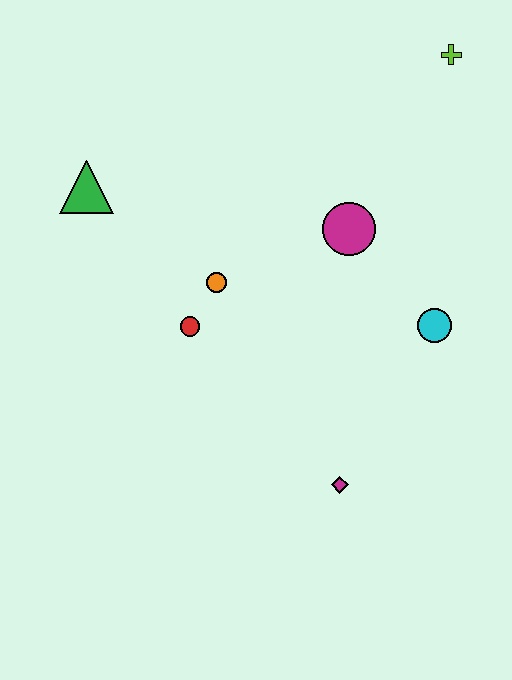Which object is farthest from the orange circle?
The lime cross is farthest from the orange circle.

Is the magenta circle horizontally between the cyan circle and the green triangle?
Yes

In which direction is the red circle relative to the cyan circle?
The red circle is to the left of the cyan circle.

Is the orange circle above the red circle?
Yes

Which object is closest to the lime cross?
The magenta circle is closest to the lime cross.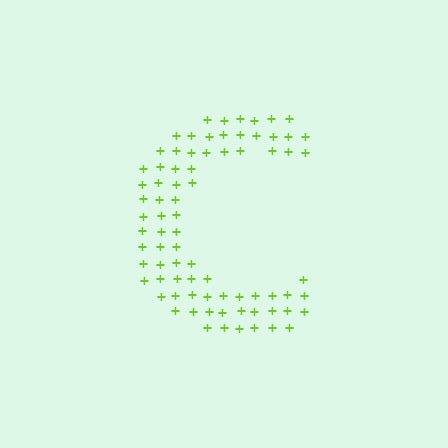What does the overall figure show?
The overall figure shows the letter C.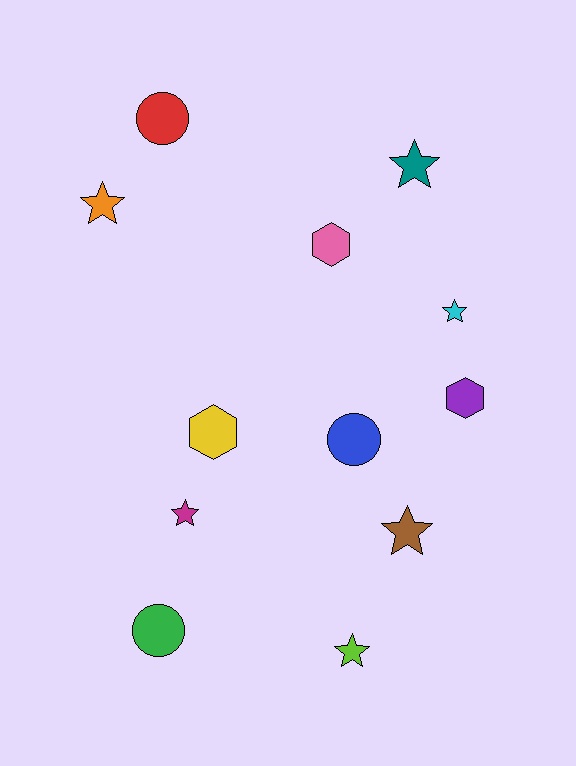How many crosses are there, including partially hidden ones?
There are no crosses.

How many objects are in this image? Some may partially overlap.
There are 12 objects.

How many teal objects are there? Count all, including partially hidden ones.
There is 1 teal object.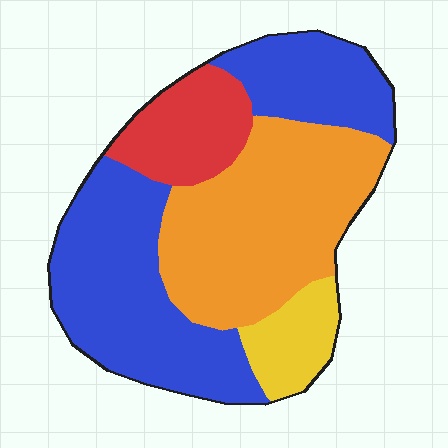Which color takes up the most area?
Blue, at roughly 45%.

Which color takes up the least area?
Yellow, at roughly 10%.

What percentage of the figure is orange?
Orange takes up between a quarter and a half of the figure.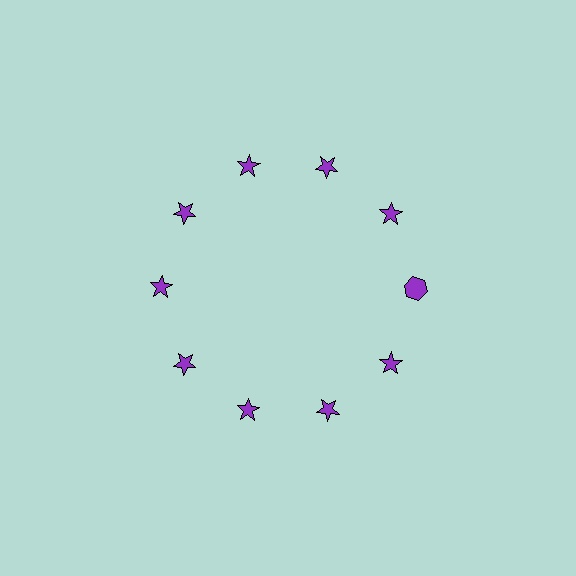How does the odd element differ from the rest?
It has a different shape: hexagon instead of star.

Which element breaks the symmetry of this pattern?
The purple hexagon at roughly the 3 o'clock position breaks the symmetry. All other shapes are purple stars.